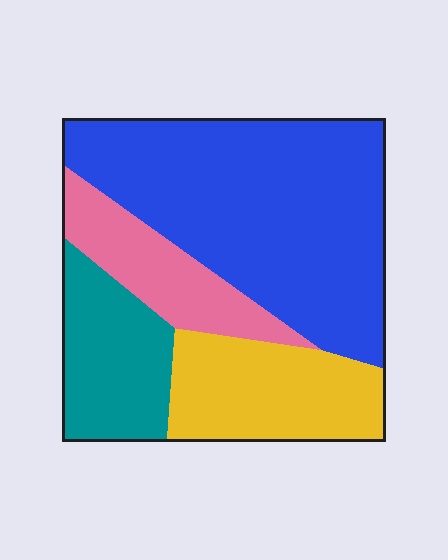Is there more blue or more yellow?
Blue.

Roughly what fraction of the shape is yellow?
Yellow takes up less than a quarter of the shape.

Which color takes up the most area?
Blue, at roughly 50%.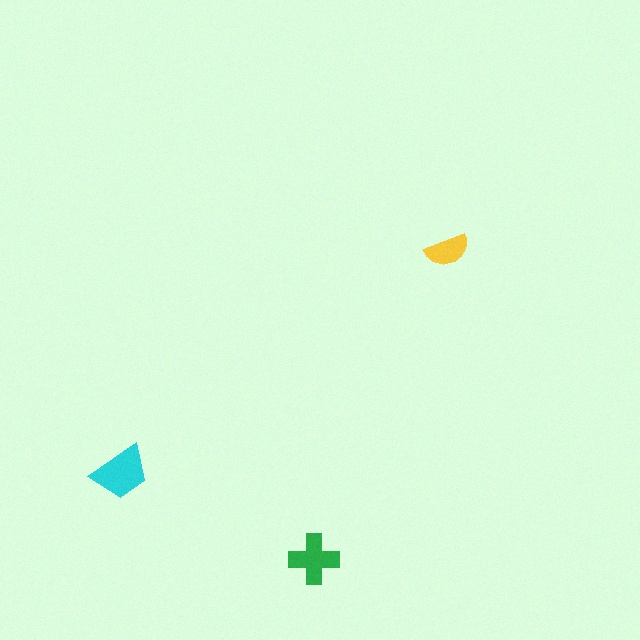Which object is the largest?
The cyan trapezoid.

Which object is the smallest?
The yellow semicircle.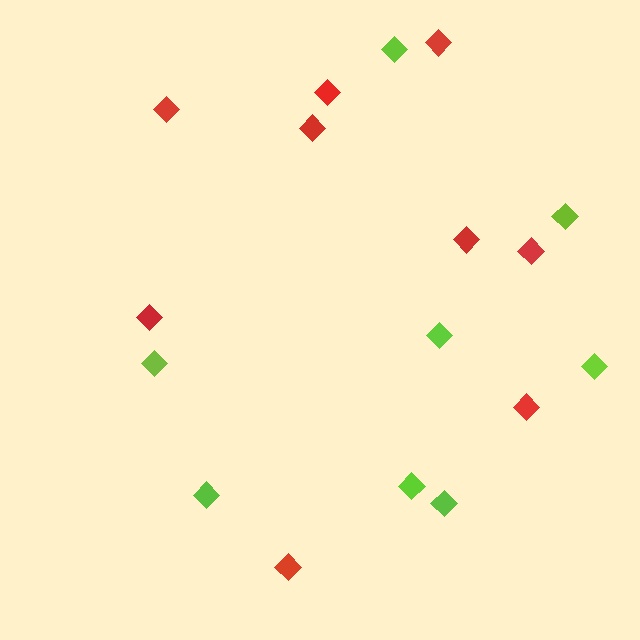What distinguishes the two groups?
There are 2 groups: one group of lime diamonds (8) and one group of red diamonds (9).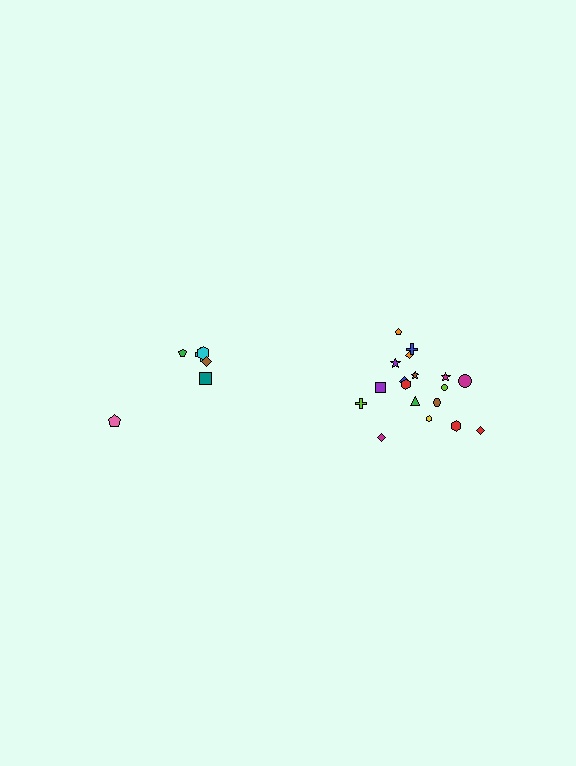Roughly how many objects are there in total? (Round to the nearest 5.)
Roughly 25 objects in total.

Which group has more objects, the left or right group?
The right group.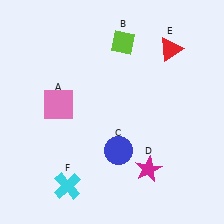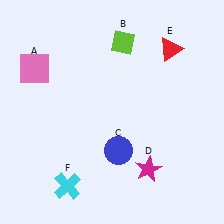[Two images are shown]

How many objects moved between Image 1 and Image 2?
1 object moved between the two images.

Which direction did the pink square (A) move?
The pink square (A) moved up.